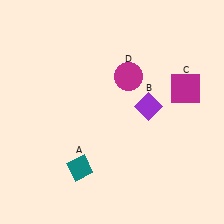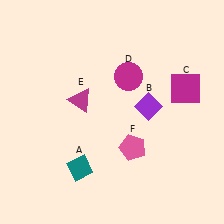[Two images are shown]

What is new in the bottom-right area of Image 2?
A pink pentagon (F) was added in the bottom-right area of Image 2.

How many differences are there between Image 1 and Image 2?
There are 2 differences between the two images.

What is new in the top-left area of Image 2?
A magenta triangle (E) was added in the top-left area of Image 2.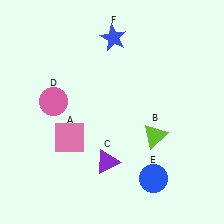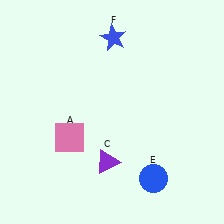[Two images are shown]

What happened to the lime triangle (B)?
The lime triangle (B) was removed in Image 2. It was in the bottom-right area of Image 1.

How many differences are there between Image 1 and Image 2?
There are 2 differences between the two images.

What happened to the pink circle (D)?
The pink circle (D) was removed in Image 2. It was in the top-left area of Image 1.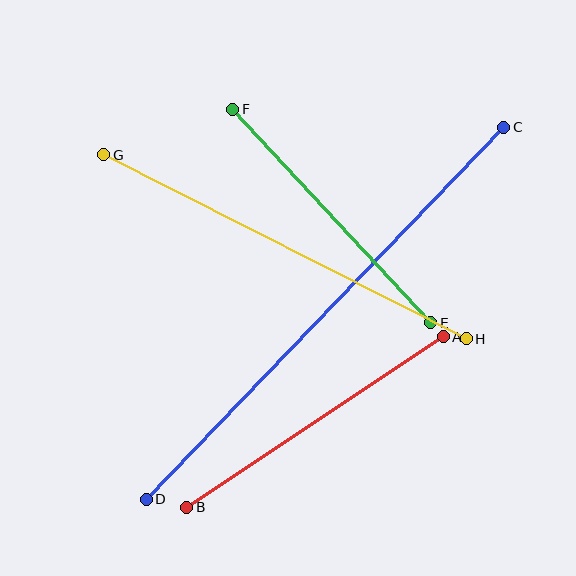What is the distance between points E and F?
The distance is approximately 291 pixels.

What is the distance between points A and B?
The distance is approximately 308 pixels.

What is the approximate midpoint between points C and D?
The midpoint is at approximately (325, 313) pixels.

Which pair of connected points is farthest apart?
Points C and D are farthest apart.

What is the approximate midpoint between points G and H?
The midpoint is at approximately (285, 247) pixels.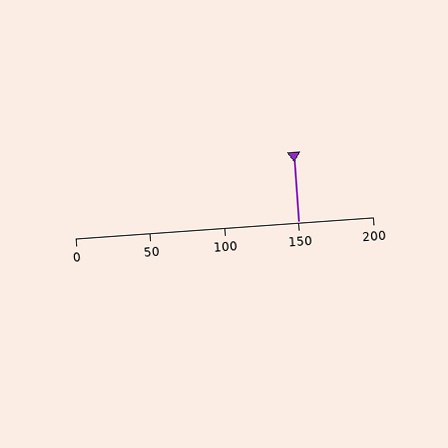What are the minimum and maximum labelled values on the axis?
The axis runs from 0 to 200.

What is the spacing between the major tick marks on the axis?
The major ticks are spaced 50 apart.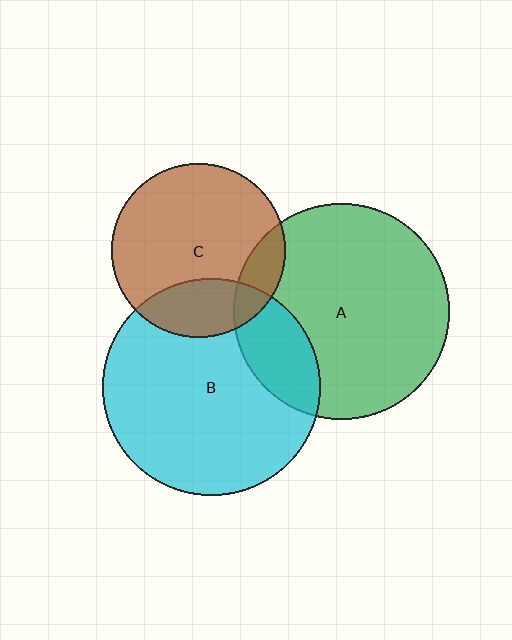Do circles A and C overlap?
Yes.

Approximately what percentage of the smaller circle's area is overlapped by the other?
Approximately 15%.